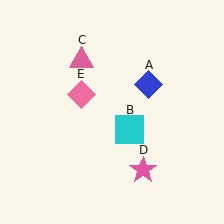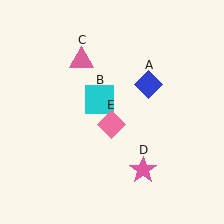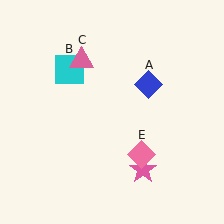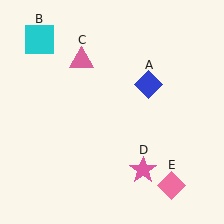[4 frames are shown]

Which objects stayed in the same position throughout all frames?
Blue diamond (object A) and pink triangle (object C) and pink star (object D) remained stationary.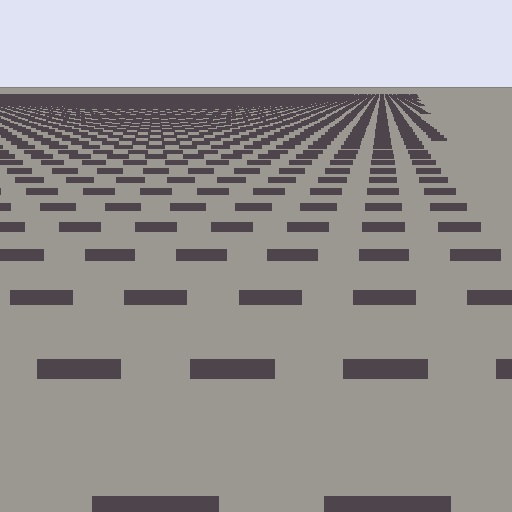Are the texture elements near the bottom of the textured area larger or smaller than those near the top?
Larger. Near the bottom, elements are closer to the viewer and appear at a bigger on-screen size.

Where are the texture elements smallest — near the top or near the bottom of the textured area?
Near the top.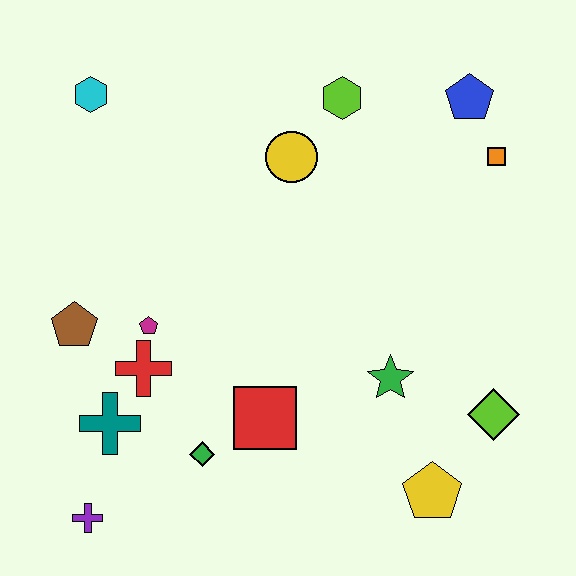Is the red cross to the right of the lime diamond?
No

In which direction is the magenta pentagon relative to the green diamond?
The magenta pentagon is above the green diamond.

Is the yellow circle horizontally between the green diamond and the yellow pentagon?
Yes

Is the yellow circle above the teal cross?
Yes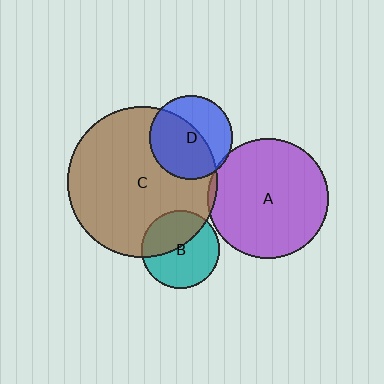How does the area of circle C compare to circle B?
Approximately 3.8 times.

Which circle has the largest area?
Circle C (brown).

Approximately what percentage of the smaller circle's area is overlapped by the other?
Approximately 5%.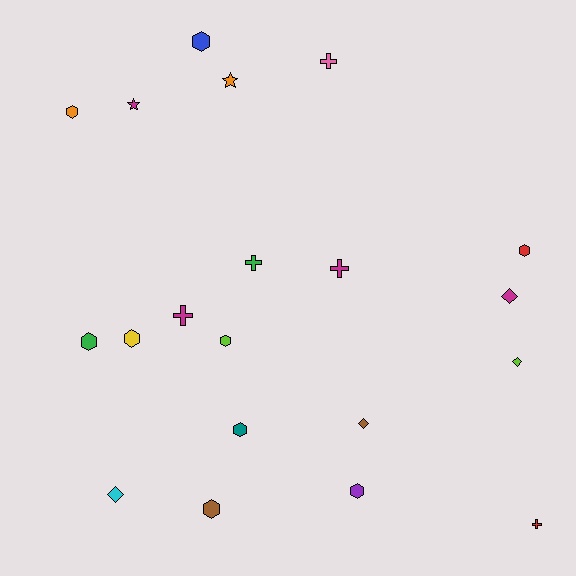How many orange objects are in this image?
There are 2 orange objects.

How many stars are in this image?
There are 2 stars.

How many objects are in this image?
There are 20 objects.